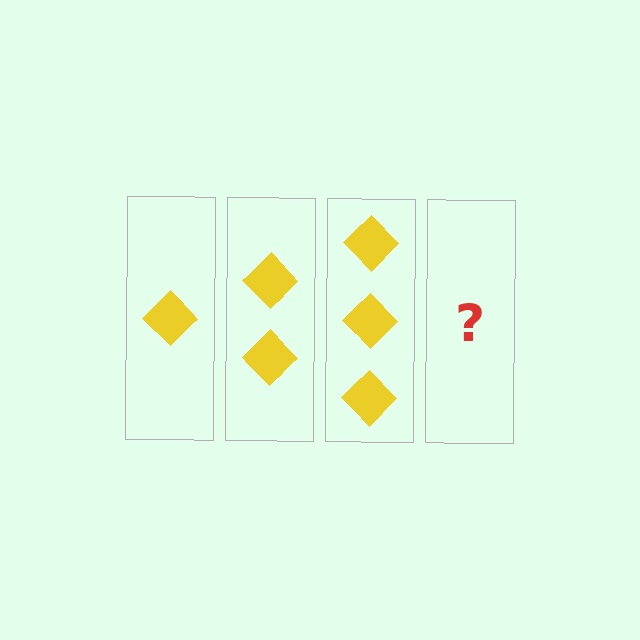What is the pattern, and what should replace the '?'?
The pattern is that each step adds one more diamond. The '?' should be 4 diamonds.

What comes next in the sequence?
The next element should be 4 diamonds.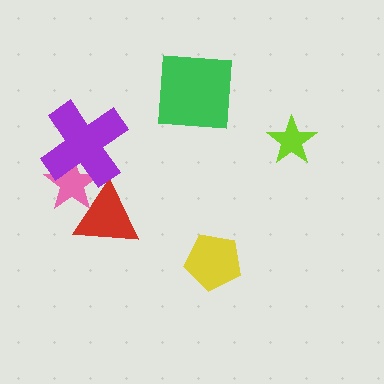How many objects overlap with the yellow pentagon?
0 objects overlap with the yellow pentagon.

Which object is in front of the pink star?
The purple cross is in front of the pink star.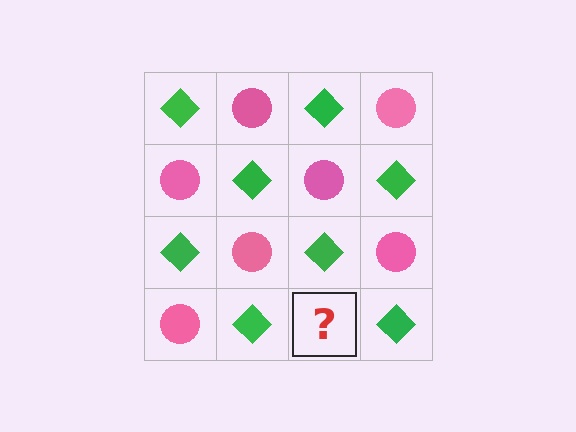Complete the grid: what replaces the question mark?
The question mark should be replaced with a pink circle.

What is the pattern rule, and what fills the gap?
The rule is that it alternates green diamond and pink circle in a checkerboard pattern. The gap should be filled with a pink circle.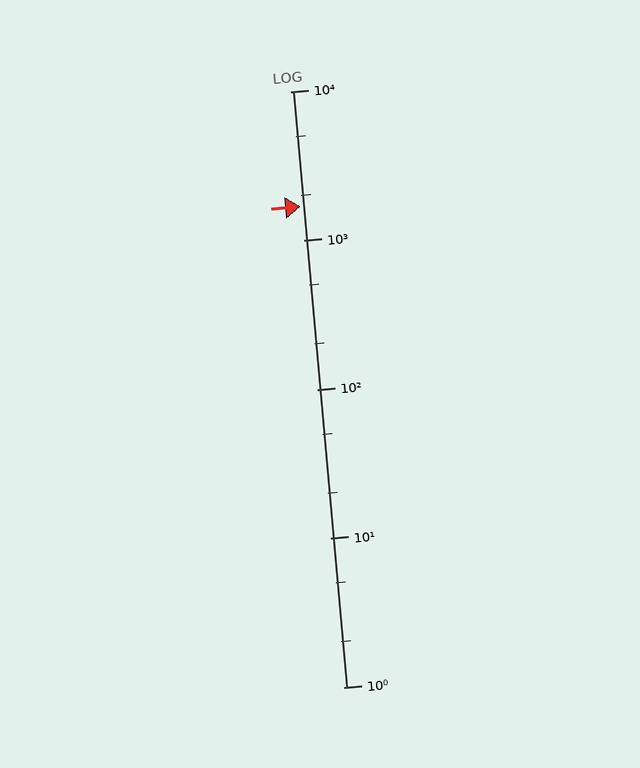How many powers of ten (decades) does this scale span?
The scale spans 4 decades, from 1 to 10000.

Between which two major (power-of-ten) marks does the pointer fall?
The pointer is between 1000 and 10000.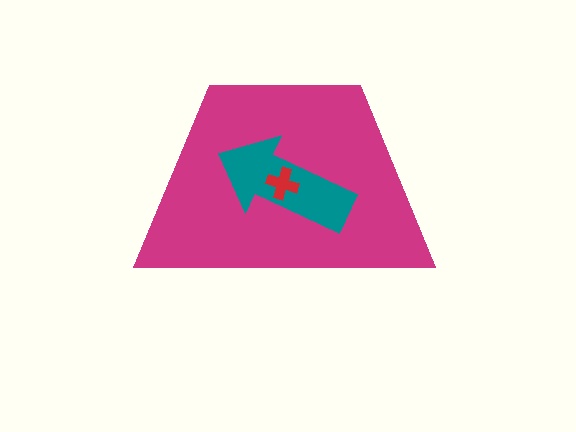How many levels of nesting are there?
3.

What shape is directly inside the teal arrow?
The red cross.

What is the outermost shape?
The magenta trapezoid.